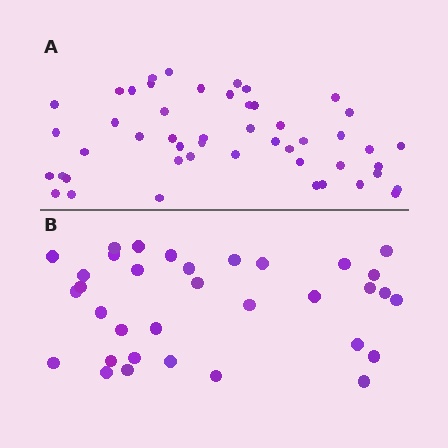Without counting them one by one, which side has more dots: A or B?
Region A (the top region) has more dots.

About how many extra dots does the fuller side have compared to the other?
Region A has approximately 15 more dots than region B.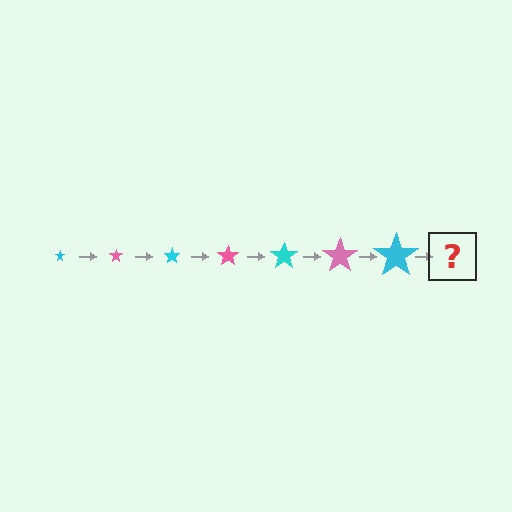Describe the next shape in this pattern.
It should be a pink star, larger than the previous one.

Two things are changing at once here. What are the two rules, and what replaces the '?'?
The two rules are that the star grows larger each step and the color cycles through cyan and pink. The '?' should be a pink star, larger than the previous one.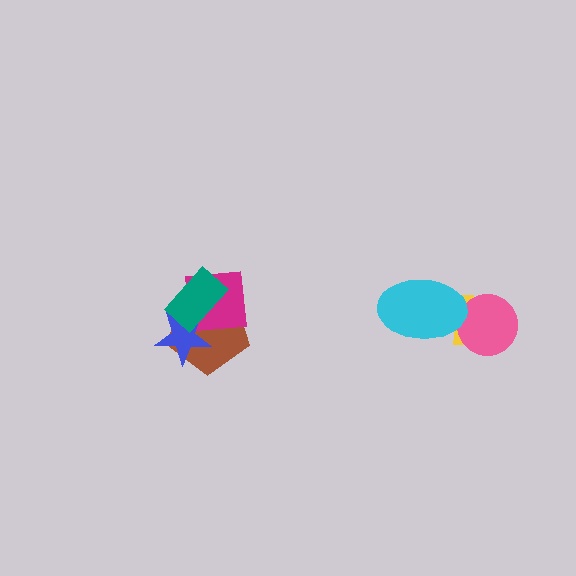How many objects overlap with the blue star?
3 objects overlap with the blue star.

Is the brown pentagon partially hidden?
Yes, it is partially covered by another shape.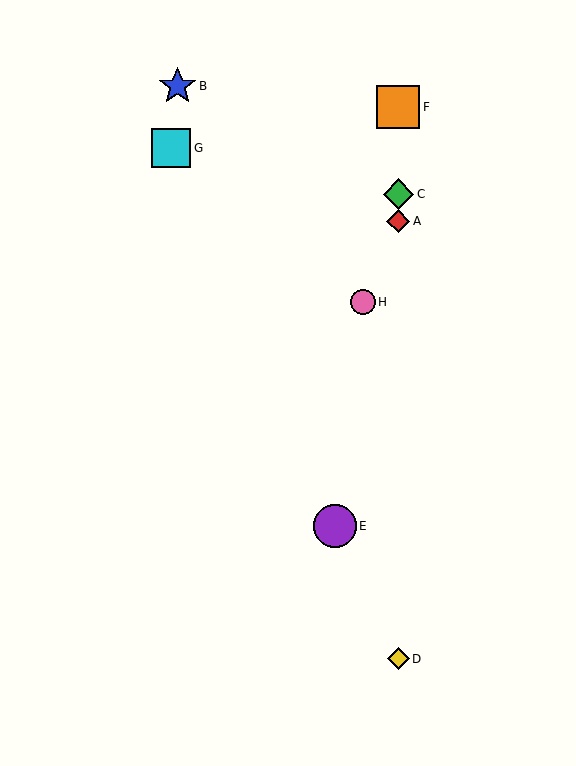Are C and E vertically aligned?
No, C is at x≈398 and E is at x≈335.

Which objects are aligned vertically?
Objects A, C, D, F are aligned vertically.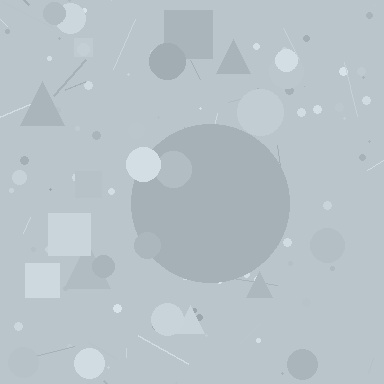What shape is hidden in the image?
A circle is hidden in the image.